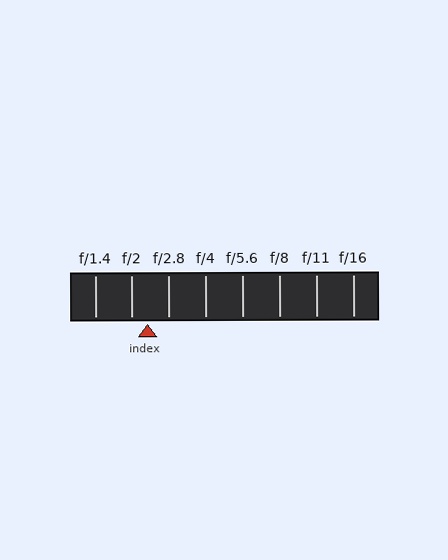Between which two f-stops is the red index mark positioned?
The index mark is between f/2 and f/2.8.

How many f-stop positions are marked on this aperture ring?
There are 8 f-stop positions marked.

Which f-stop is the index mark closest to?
The index mark is closest to f/2.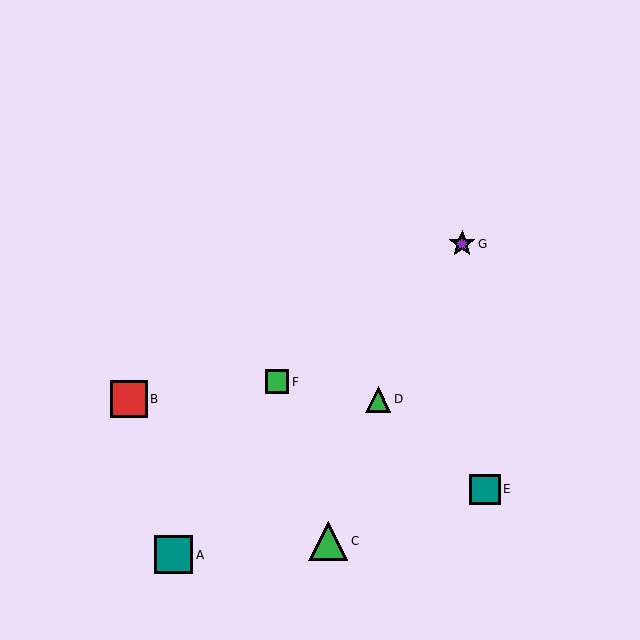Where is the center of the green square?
The center of the green square is at (277, 382).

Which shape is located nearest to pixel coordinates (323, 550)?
The green triangle (labeled C) at (328, 541) is nearest to that location.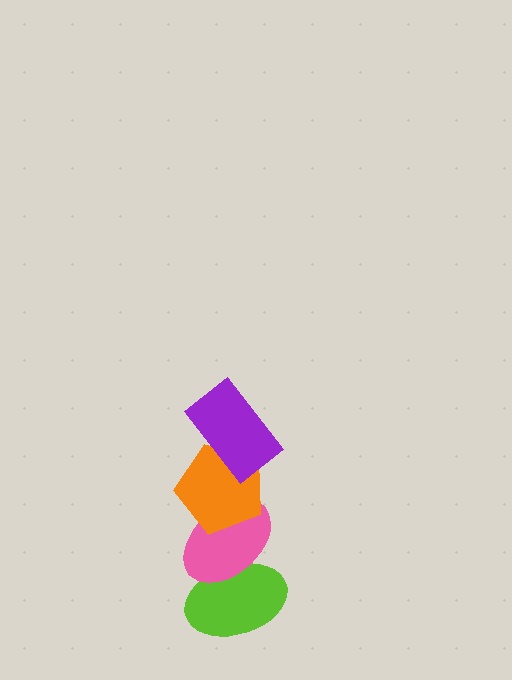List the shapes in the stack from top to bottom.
From top to bottom: the purple rectangle, the orange pentagon, the pink ellipse, the lime ellipse.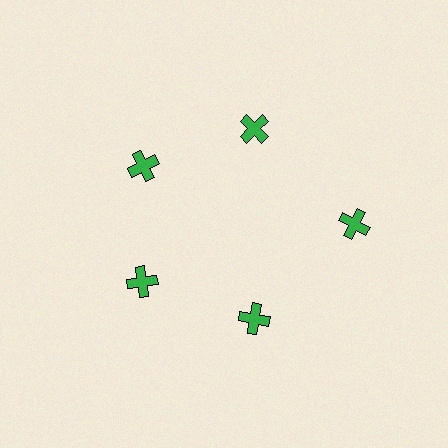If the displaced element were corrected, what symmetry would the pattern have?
It would have 5-fold rotational symmetry — the pattern would map onto itself every 72 degrees.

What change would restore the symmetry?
The symmetry would be restored by moving it inward, back onto the ring so that all 5 crosses sit at equal angles and equal distance from the center.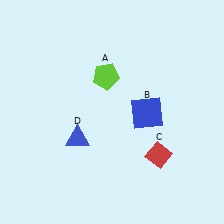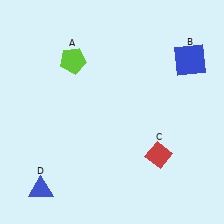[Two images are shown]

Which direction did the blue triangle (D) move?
The blue triangle (D) moved down.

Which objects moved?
The objects that moved are: the lime pentagon (A), the blue square (B), the blue triangle (D).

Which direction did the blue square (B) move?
The blue square (B) moved up.